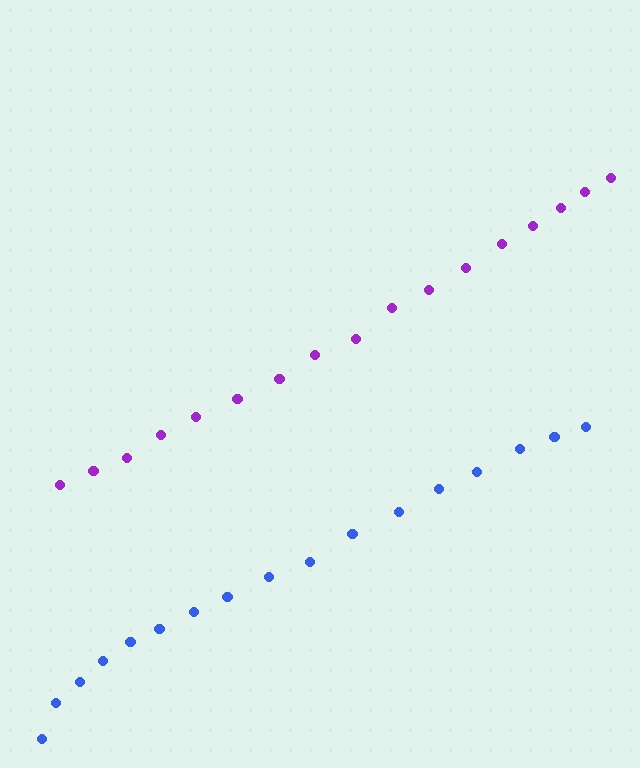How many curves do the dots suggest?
There are 2 distinct paths.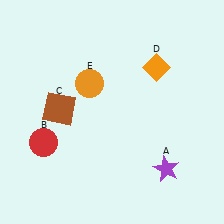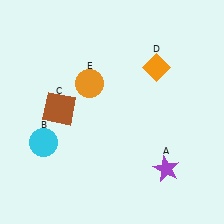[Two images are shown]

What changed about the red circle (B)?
In Image 1, B is red. In Image 2, it changed to cyan.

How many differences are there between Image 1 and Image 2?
There is 1 difference between the two images.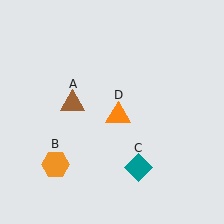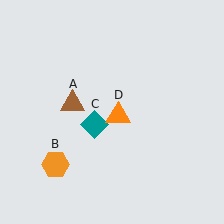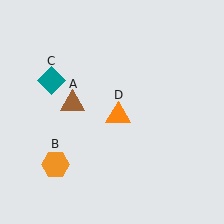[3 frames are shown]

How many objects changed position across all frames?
1 object changed position: teal diamond (object C).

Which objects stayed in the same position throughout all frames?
Brown triangle (object A) and orange hexagon (object B) and orange triangle (object D) remained stationary.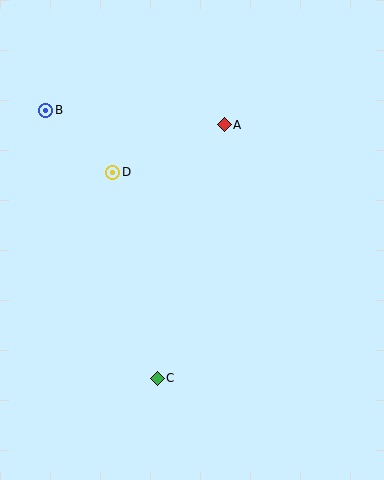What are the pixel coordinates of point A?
Point A is at (224, 125).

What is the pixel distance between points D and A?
The distance between D and A is 121 pixels.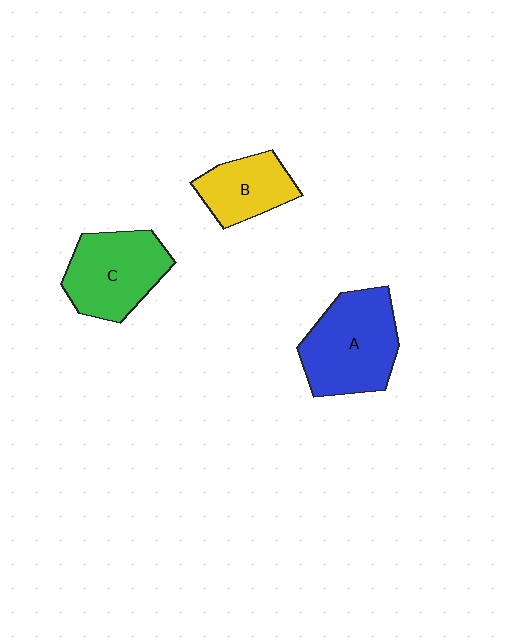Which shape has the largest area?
Shape A (blue).